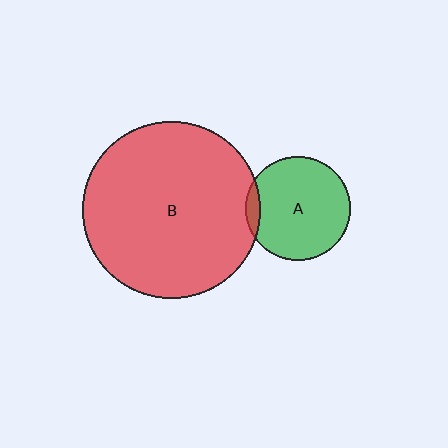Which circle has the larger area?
Circle B (red).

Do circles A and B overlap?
Yes.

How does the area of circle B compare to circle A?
Approximately 2.9 times.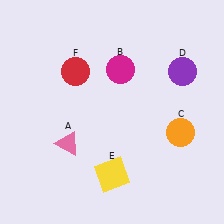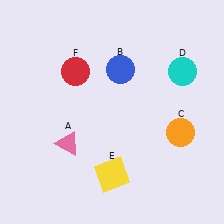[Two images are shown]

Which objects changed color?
B changed from magenta to blue. D changed from purple to cyan.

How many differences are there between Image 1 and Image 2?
There are 2 differences between the two images.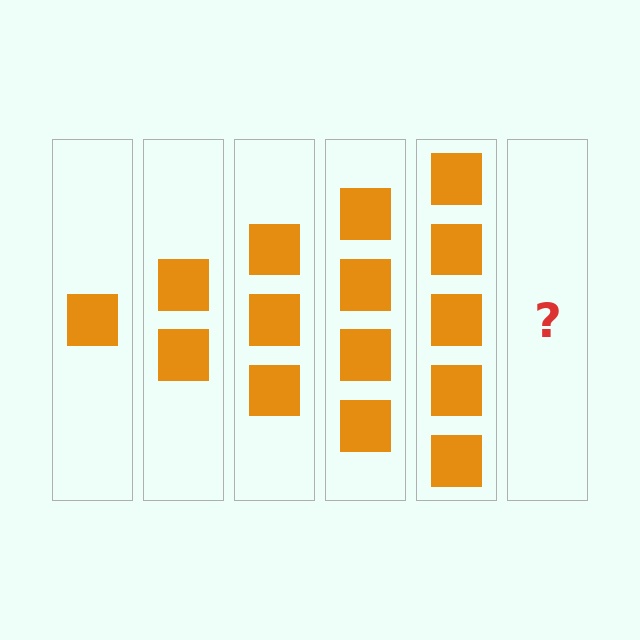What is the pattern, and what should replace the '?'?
The pattern is that each step adds one more square. The '?' should be 6 squares.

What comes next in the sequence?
The next element should be 6 squares.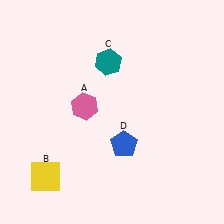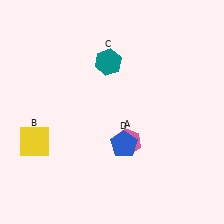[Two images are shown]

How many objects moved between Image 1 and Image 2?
2 objects moved between the two images.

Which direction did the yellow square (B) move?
The yellow square (B) moved up.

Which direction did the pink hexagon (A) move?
The pink hexagon (A) moved right.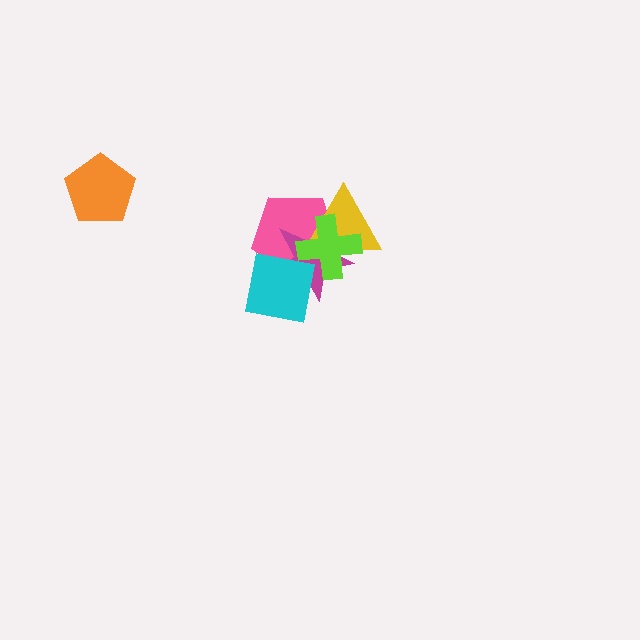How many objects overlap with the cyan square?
3 objects overlap with the cyan square.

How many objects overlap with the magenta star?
4 objects overlap with the magenta star.